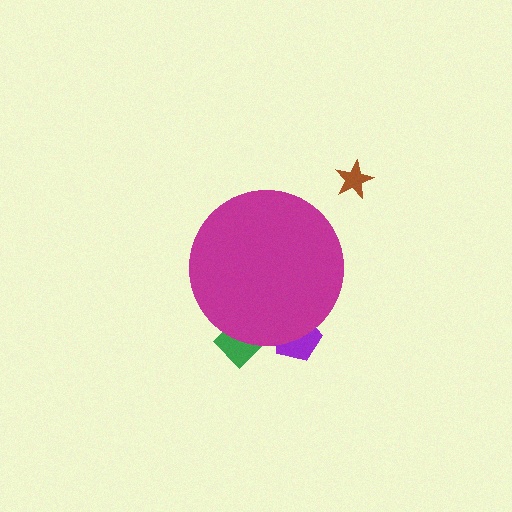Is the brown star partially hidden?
No, the brown star is fully visible.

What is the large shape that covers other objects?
A magenta circle.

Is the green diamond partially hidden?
Yes, the green diamond is partially hidden behind the magenta circle.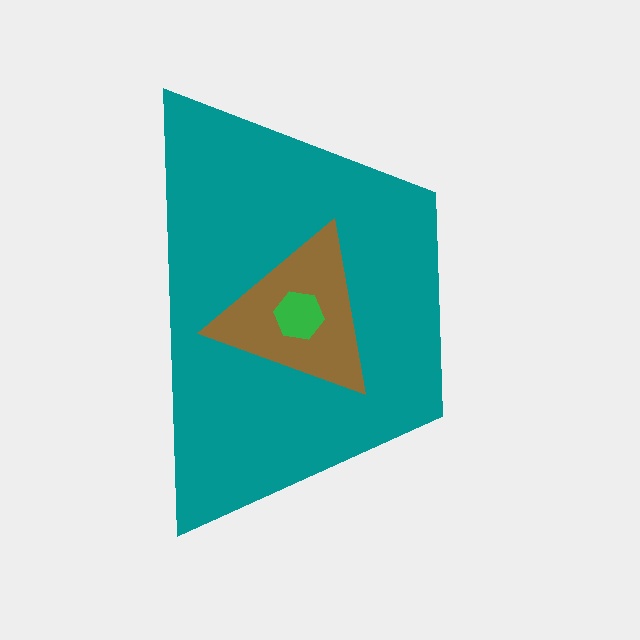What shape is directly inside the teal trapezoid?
The brown triangle.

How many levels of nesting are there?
3.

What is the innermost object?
The green hexagon.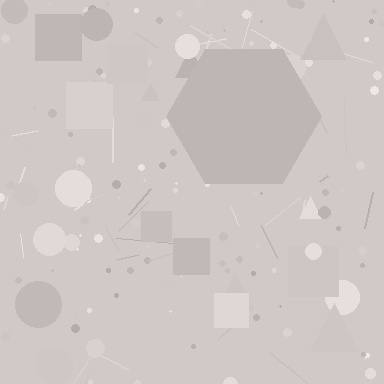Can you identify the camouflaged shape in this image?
The camouflaged shape is a hexagon.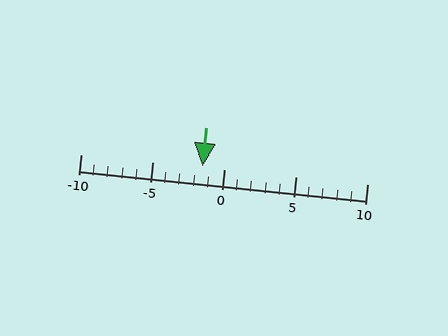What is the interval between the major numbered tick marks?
The major tick marks are spaced 5 units apart.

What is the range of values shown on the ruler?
The ruler shows values from -10 to 10.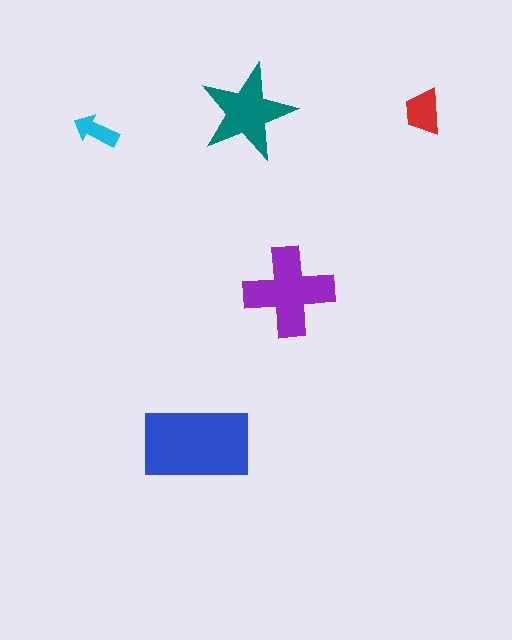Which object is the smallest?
The cyan arrow.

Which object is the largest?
The blue rectangle.